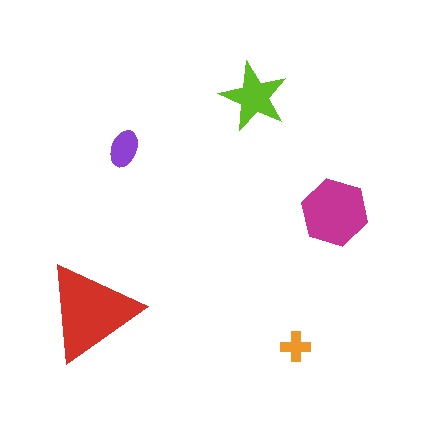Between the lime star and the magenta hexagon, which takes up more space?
The magenta hexagon.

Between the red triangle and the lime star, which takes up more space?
The red triangle.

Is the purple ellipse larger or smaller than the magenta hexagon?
Smaller.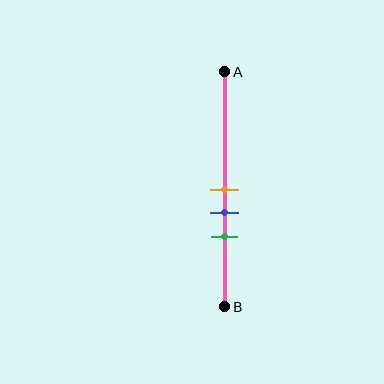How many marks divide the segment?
There are 3 marks dividing the segment.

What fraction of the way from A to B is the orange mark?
The orange mark is approximately 50% (0.5) of the way from A to B.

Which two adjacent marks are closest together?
The orange and blue marks are the closest adjacent pair.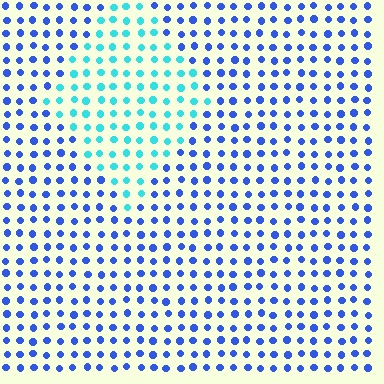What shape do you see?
I see a diamond.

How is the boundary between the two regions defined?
The boundary is defined purely by a slight shift in hue (about 47 degrees). Spacing, size, and orientation are identical on both sides.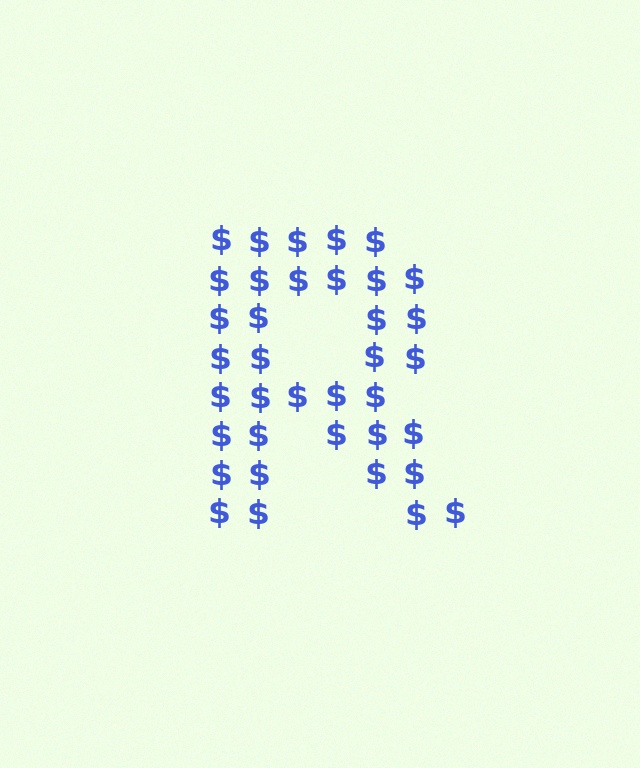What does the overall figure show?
The overall figure shows the letter R.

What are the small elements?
The small elements are dollar signs.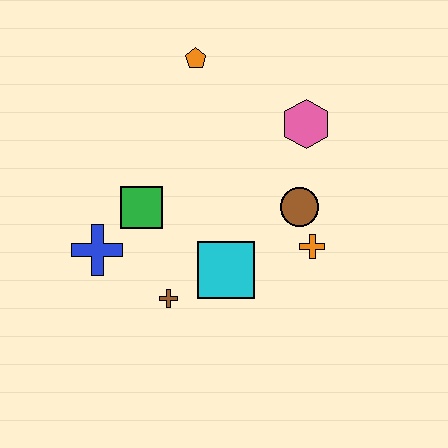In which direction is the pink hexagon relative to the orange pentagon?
The pink hexagon is to the right of the orange pentagon.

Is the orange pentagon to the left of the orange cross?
Yes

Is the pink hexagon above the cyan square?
Yes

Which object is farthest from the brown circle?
The blue cross is farthest from the brown circle.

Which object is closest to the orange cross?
The brown circle is closest to the orange cross.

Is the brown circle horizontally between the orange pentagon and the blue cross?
No